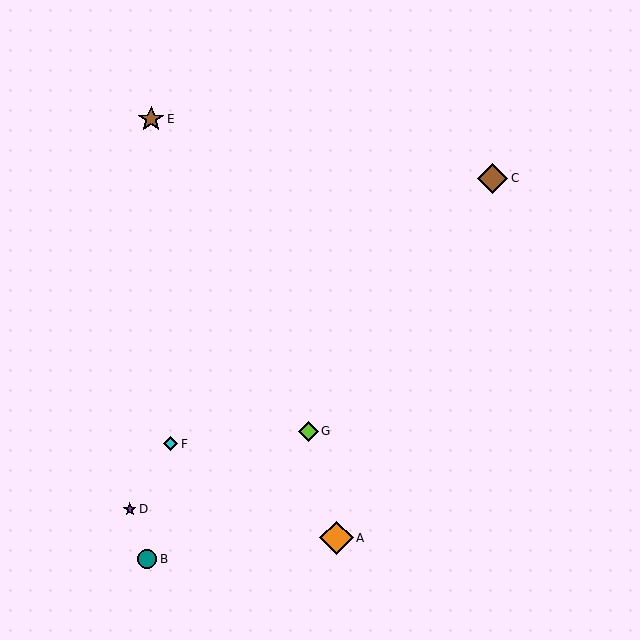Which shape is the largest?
The orange diamond (labeled A) is the largest.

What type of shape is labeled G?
Shape G is a lime diamond.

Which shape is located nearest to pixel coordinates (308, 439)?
The lime diamond (labeled G) at (308, 431) is nearest to that location.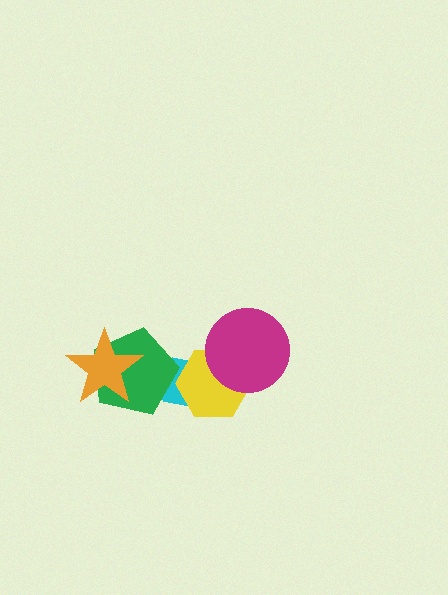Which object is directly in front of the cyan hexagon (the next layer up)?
The yellow hexagon is directly in front of the cyan hexagon.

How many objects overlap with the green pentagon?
2 objects overlap with the green pentagon.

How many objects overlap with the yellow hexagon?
2 objects overlap with the yellow hexagon.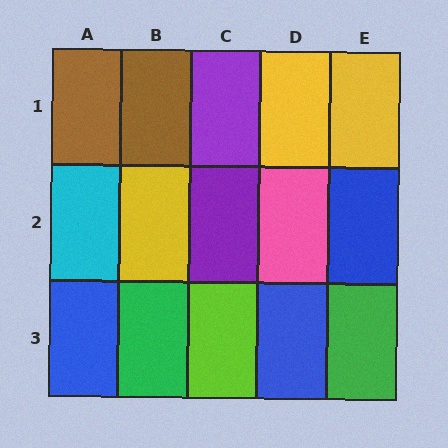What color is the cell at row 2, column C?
Purple.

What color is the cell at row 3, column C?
Lime.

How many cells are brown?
2 cells are brown.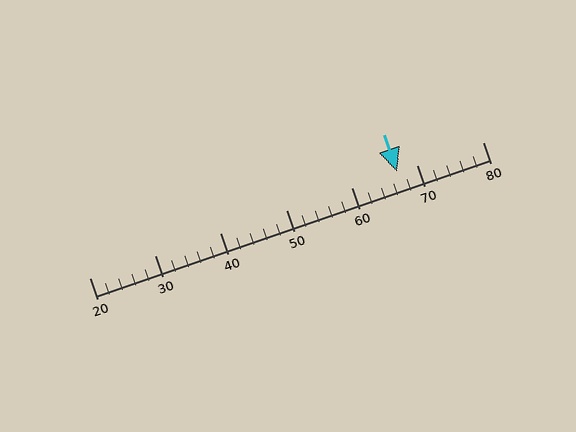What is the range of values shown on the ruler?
The ruler shows values from 20 to 80.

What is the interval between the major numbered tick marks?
The major tick marks are spaced 10 units apart.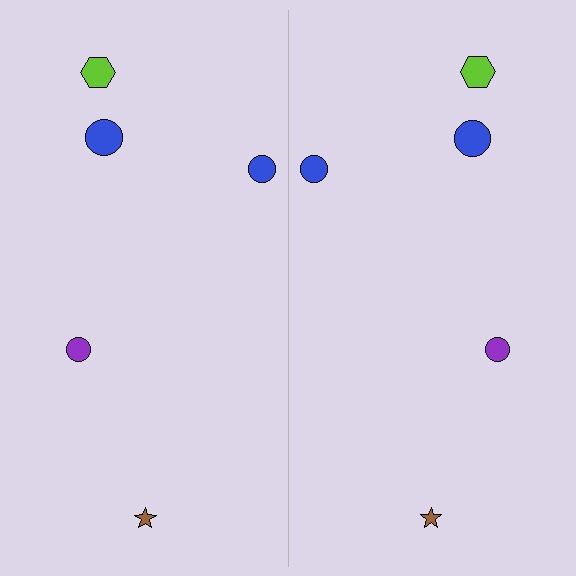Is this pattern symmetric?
Yes, this pattern has bilateral (reflection) symmetry.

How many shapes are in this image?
There are 10 shapes in this image.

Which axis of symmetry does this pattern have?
The pattern has a vertical axis of symmetry running through the center of the image.